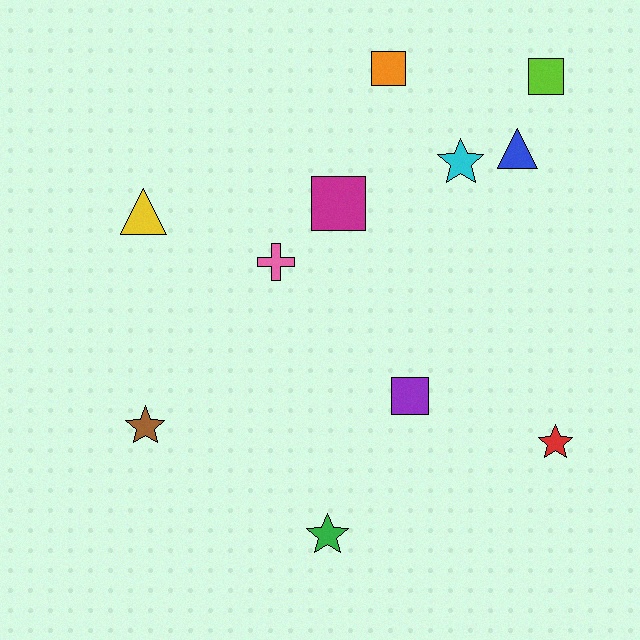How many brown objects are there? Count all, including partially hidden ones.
There is 1 brown object.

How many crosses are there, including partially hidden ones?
There is 1 cross.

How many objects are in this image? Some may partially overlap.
There are 11 objects.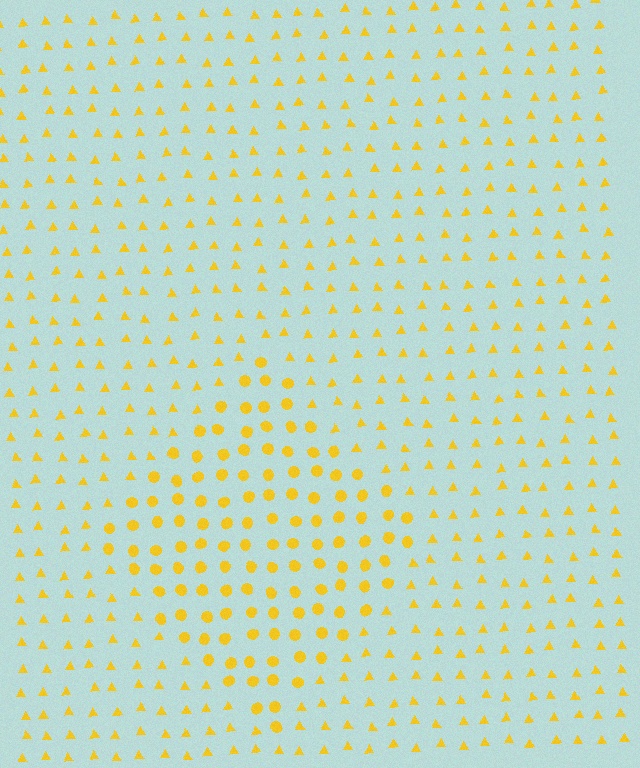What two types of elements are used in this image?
The image uses circles inside the diamond region and triangles outside it.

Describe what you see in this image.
The image is filled with small yellow elements arranged in a uniform grid. A diamond-shaped region contains circles, while the surrounding area contains triangles. The boundary is defined purely by the change in element shape.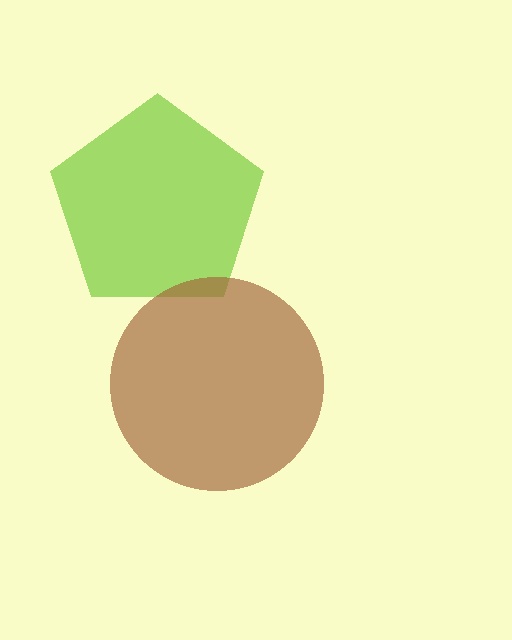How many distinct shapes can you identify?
There are 2 distinct shapes: a lime pentagon, a brown circle.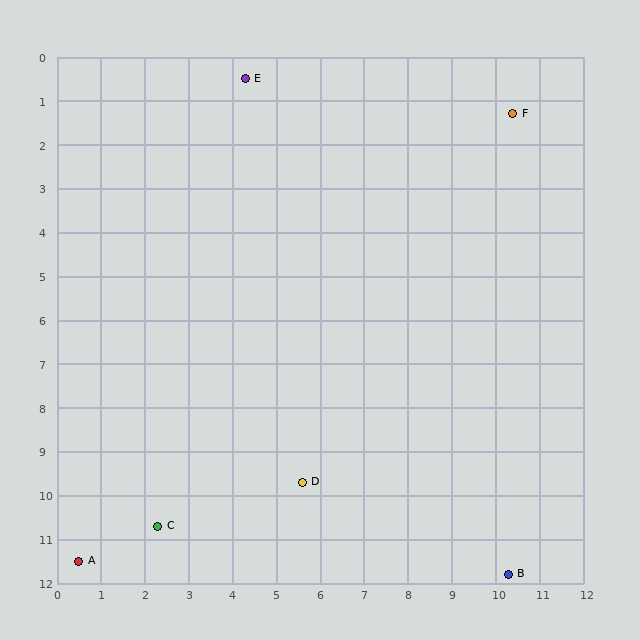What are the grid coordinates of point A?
Point A is at approximately (0.5, 11.5).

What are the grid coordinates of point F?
Point F is at approximately (10.4, 1.3).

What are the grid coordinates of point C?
Point C is at approximately (2.3, 10.7).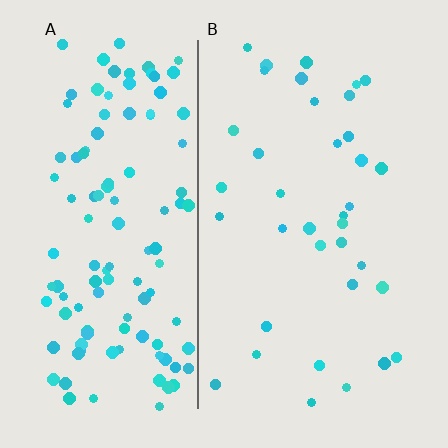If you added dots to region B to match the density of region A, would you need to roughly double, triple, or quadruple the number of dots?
Approximately triple.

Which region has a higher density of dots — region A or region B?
A (the left).